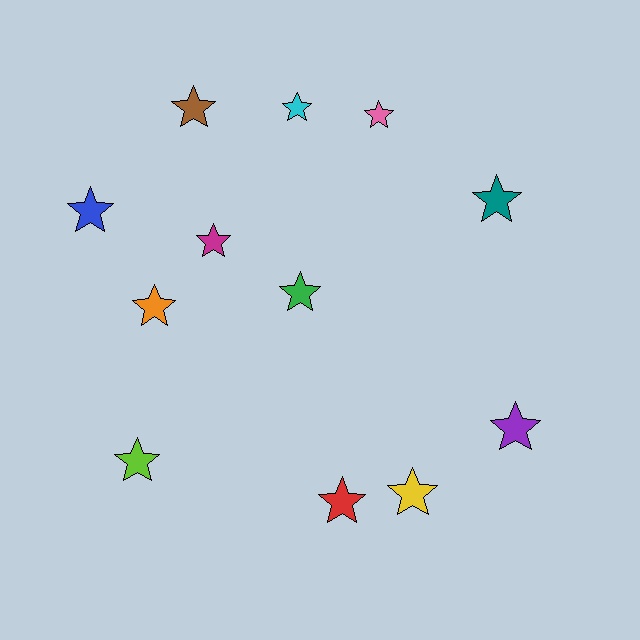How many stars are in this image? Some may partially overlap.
There are 12 stars.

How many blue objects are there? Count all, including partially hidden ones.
There is 1 blue object.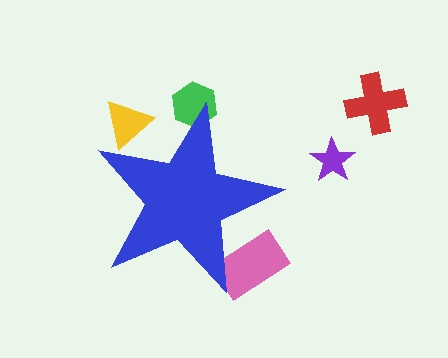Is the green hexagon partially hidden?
Yes, the green hexagon is partially hidden behind the blue star.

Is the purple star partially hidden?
No, the purple star is fully visible.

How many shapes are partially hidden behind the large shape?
3 shapes are partially hidden.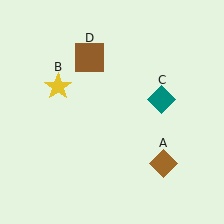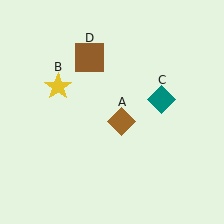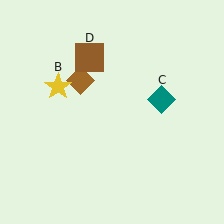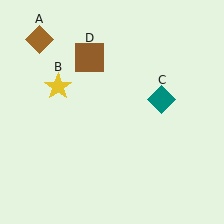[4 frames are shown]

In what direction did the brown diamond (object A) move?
The brown diamond (object A) moved up and to the left.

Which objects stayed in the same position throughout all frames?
Yellow star (object B) and teal diamond (object C) and brown square (object D) remained stationary.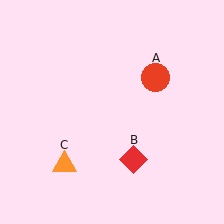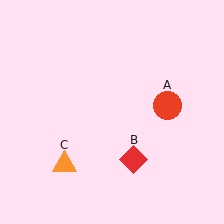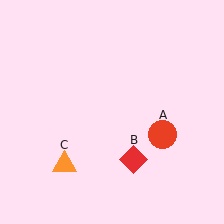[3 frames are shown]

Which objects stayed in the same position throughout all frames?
Red diamond (object B) and orange triangle (object C) remained stationary.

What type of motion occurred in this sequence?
The red circle (object A) rotated clockwise around the center of the scene.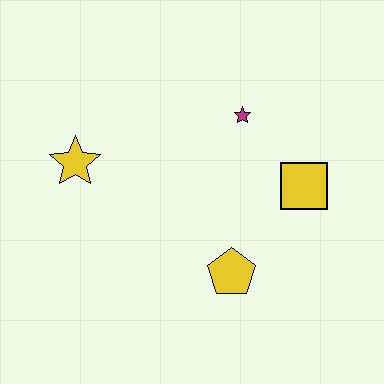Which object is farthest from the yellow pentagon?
The yellow star is farthest from the yellow pentagon.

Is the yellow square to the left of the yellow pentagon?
No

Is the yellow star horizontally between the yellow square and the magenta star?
No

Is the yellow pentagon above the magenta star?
No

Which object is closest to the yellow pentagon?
The yellow square is closest to the yellow pentagon.